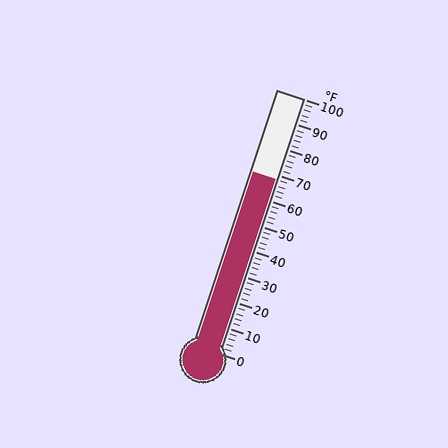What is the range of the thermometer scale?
The thermometer scale ranges from 0°F to 100°F.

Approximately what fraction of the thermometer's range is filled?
The thermometer is filled to approximately 70% of its range.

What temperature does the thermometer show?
The thermometer shows approximately 68°F.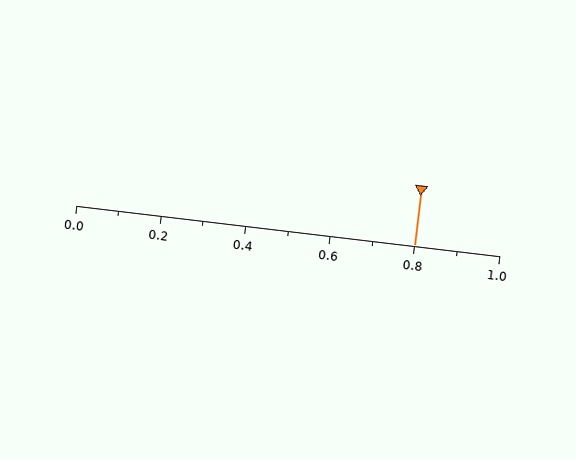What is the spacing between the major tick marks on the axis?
The major ticks are spaced 0.2 apart.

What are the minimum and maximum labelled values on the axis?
The axis runs from 0.0 to 1.0.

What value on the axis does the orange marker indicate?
The marker indicates approximately 0.8.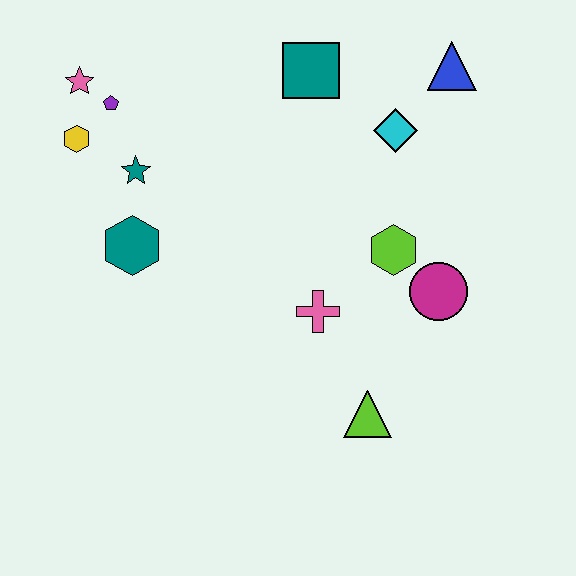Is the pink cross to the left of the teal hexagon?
No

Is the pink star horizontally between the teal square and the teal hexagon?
No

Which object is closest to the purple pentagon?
The pink star is closest to the purple pentagon.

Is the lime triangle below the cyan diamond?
Yes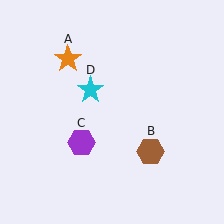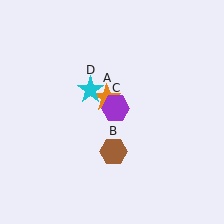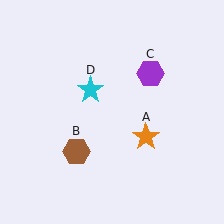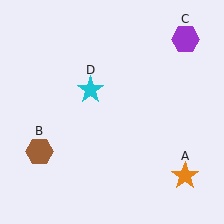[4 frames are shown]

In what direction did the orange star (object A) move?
The orange star (object A) moved down and to the right.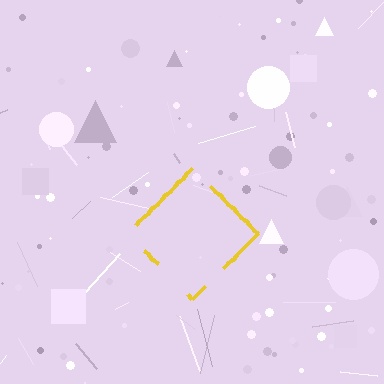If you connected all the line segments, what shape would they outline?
They would outline a diamond.